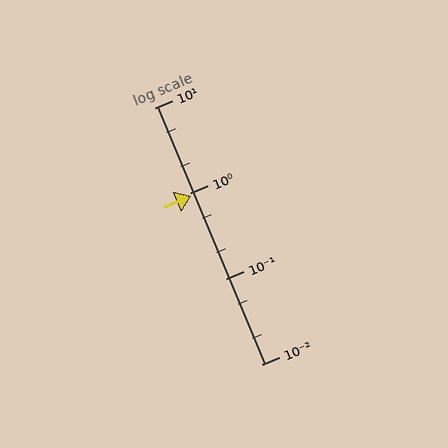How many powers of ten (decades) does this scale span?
The scale spans 3 decades, from 0.01 to 10.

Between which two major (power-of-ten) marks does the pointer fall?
The pointer is between 0.1 and 1.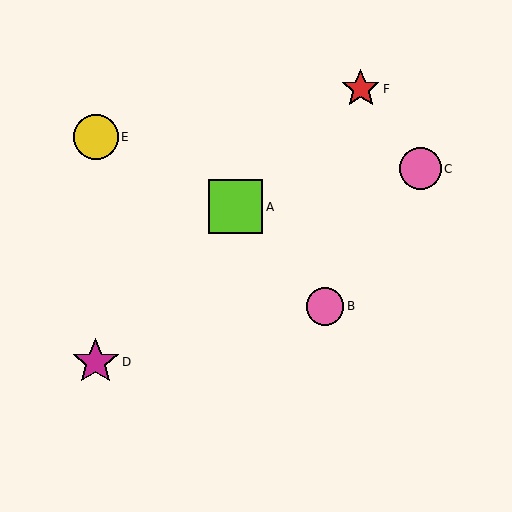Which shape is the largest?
The lime square (labeled A) is the largest.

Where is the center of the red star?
The center of the red star is at (361, 89).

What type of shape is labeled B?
Shape B is a pink circle.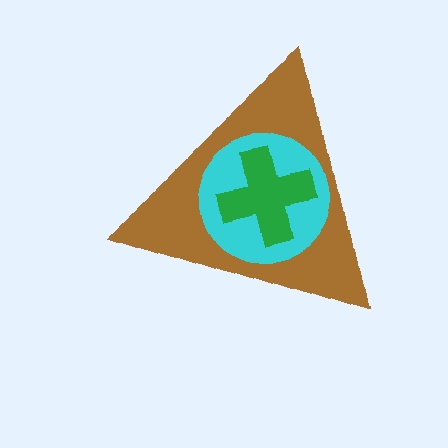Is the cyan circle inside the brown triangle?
Yes.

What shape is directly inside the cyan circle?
The green cross.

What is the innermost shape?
The green cross.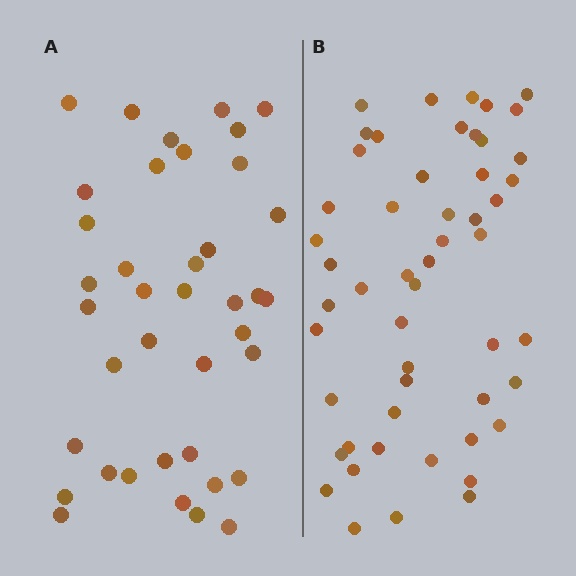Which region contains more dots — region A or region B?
Region B (the right region) has more dots.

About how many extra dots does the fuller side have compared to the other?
Region B has approximately 15 more dots than region A.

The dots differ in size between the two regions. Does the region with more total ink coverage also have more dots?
No. Region A has more total ink coverage because its dots are larger, but region B actually contains more individual dots. Total area can be misleading — the number of items is what matters here.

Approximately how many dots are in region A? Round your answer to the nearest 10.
About 40 dots. (The exact count is 39, which rounds to 40.)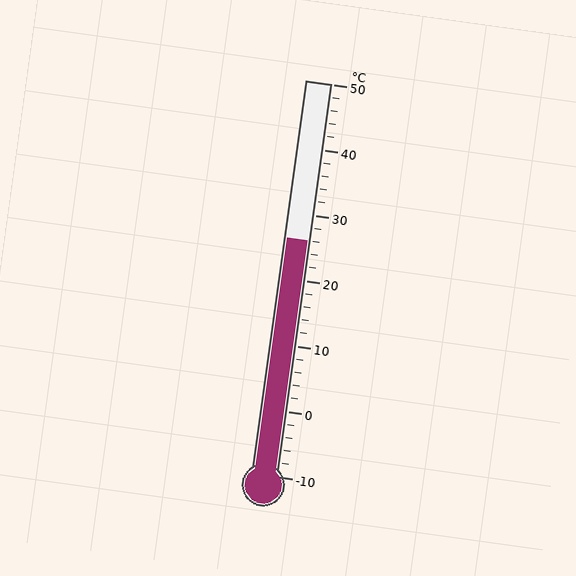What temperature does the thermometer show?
The thermometer shows approximately 26°C.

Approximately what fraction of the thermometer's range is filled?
The thermometer is filled to approximately 60% of its range.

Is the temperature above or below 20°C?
The temperature is above 20°C.